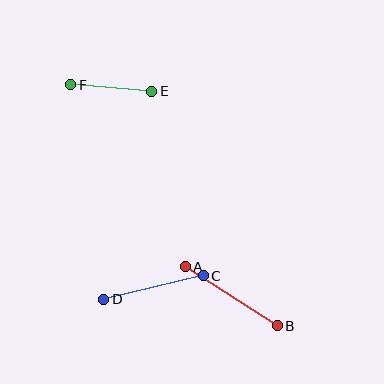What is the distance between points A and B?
The distance is approximately 109 pixels.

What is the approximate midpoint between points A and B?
The midpoint is at approximately (231, 296) pixels.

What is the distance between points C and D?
The distance is approximately 102 pixels.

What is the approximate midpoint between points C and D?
The midpoint is at approximately (153, 287) pixels.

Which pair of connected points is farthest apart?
Points A and B are farthest apart.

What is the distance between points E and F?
The distance is approximately 82 pixels.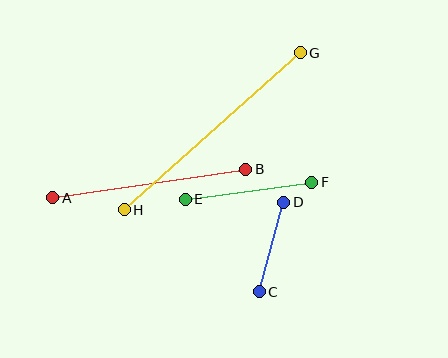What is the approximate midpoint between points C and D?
The midpoint is at approximately (271, 247) pixels.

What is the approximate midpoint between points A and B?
The midpoint is at approximately (149, 184) pixels.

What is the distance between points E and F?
The distance is approximately 128 pixels.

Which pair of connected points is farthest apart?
Points G and H are farthest apart.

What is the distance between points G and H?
The distance is approximately 235 pixels.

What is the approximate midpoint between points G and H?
The midpoint is at approximately (212, 131) pixels.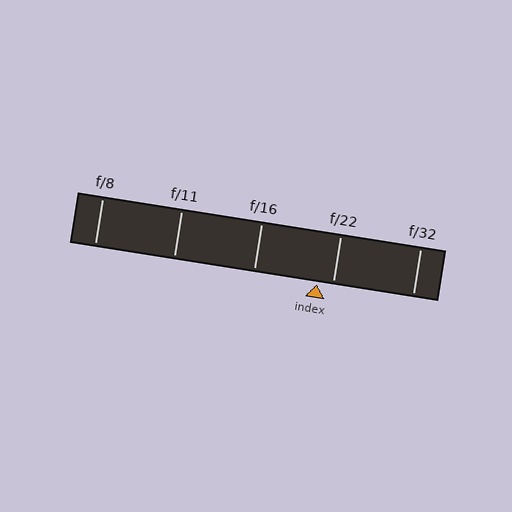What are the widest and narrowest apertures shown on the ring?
The widest aperture shown is f/8 and the narrowest is f/32.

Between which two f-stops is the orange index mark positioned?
The index mark is between f/16 and f/22.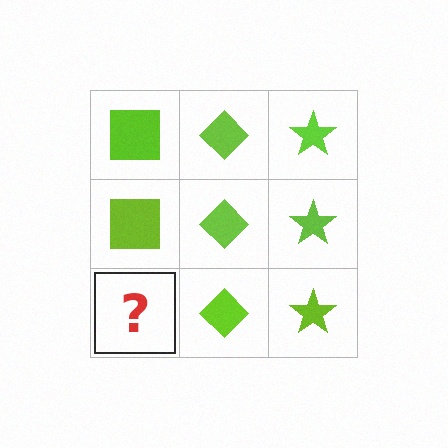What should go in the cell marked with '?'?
The missing cell should contain a lime square.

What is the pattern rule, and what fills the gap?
The rule is that each column has a consistent shape. The gap should be filled with a lime square.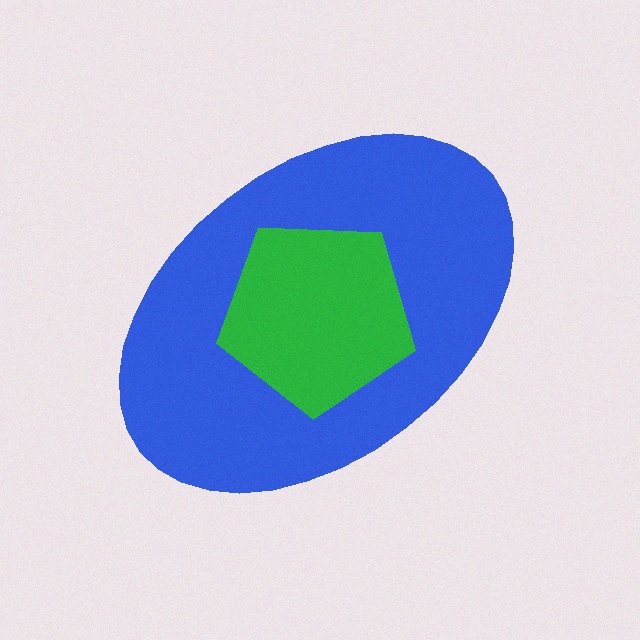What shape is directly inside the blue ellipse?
The green pentagon.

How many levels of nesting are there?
2.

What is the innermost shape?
The green pentagon.